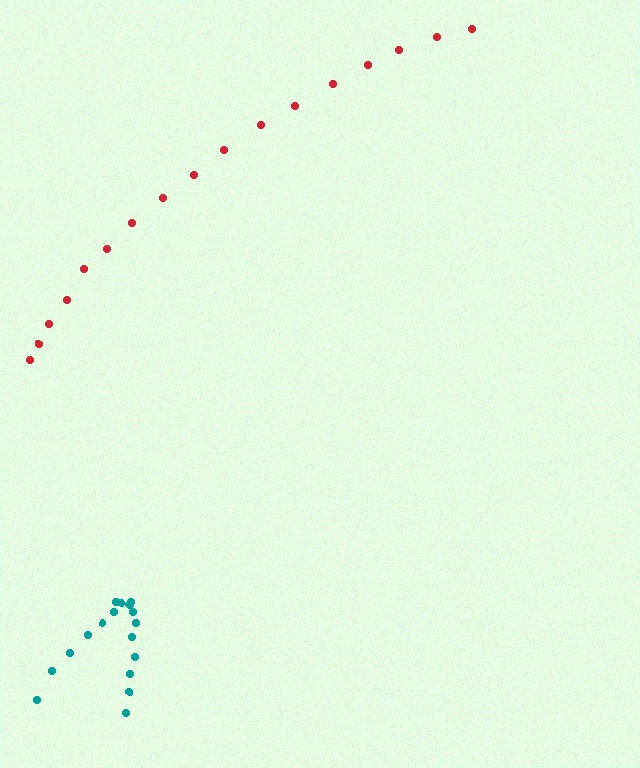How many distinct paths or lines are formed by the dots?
There are 2 distinct paths.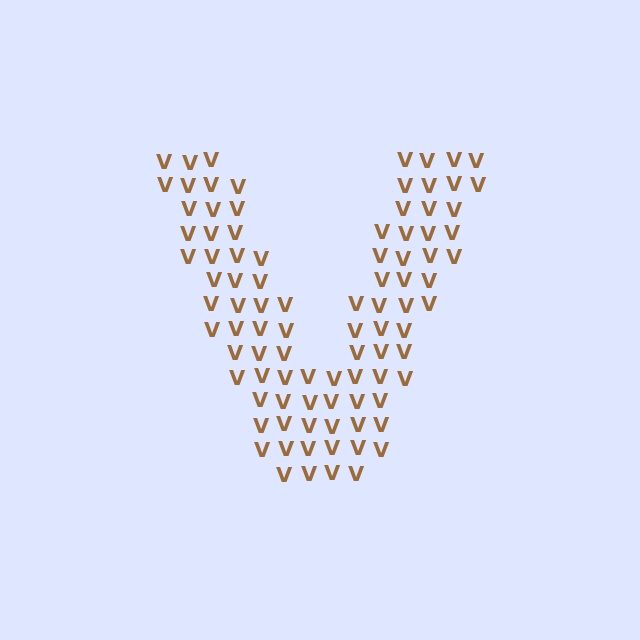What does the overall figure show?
The overall figure shows the letter V.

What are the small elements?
The small elements are letter V's.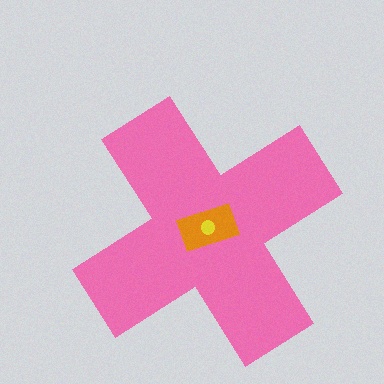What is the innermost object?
The yellow circle.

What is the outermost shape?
The pink cross.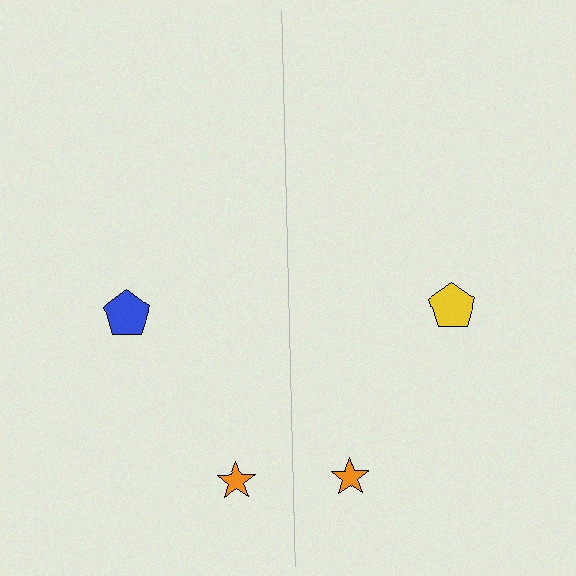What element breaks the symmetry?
The yellow pentagon on the right side breaks the symmetry — its mirror counterpart is blue.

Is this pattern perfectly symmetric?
No, the pattern is not perfectly symmetric. The yellow pentagon on the right side breaks the symmetry — its mirror counterpart is blue.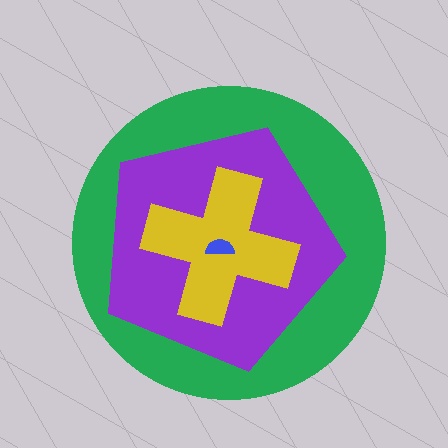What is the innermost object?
The blue semicircle.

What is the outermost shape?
The green circle.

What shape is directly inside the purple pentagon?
The yellow cross.